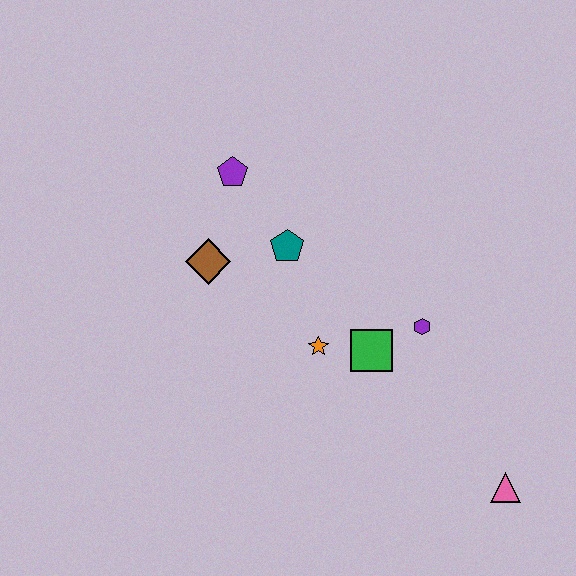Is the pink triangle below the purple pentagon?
Yes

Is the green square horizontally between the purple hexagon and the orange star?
Yes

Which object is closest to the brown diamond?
The teal pentagon is closest to the brown diamond.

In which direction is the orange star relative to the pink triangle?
The orange star is to the left of the pink triangle.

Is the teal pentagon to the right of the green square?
No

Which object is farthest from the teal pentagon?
The pink triangle is farthest from the teal pentagon.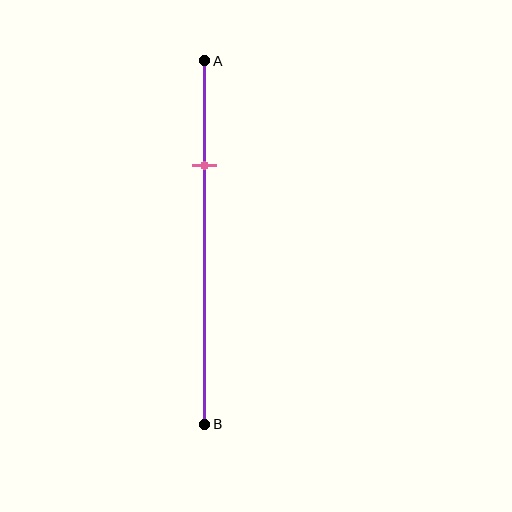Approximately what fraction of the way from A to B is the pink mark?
The pink mark is approximately 30% of the way from A to B.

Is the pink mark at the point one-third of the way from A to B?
No, the mark is at about 30% from A, not at the 33% one-third point.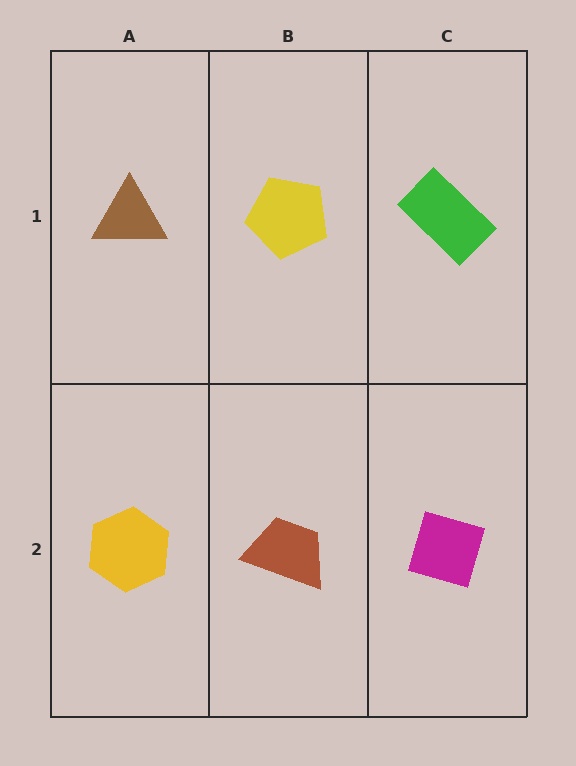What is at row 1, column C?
A green rectangle.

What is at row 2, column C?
A magenta diamond.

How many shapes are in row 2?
3 shapes.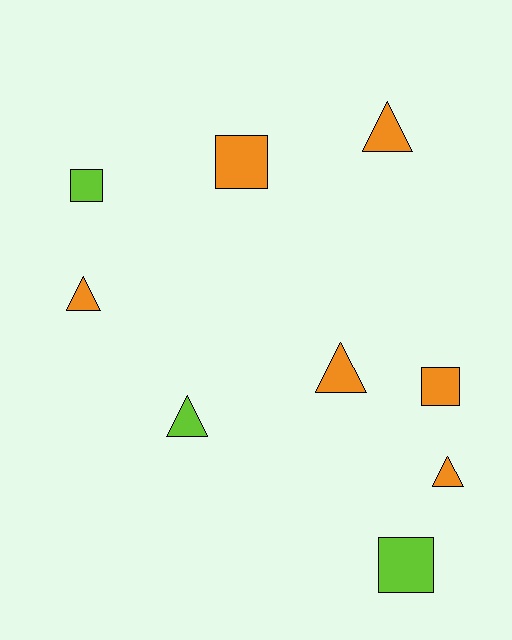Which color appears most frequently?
Orange, with 6 objects.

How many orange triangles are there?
There are 4 orange triangles.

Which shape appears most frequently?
Triangle, with 5 objects.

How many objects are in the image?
There are 9 objects.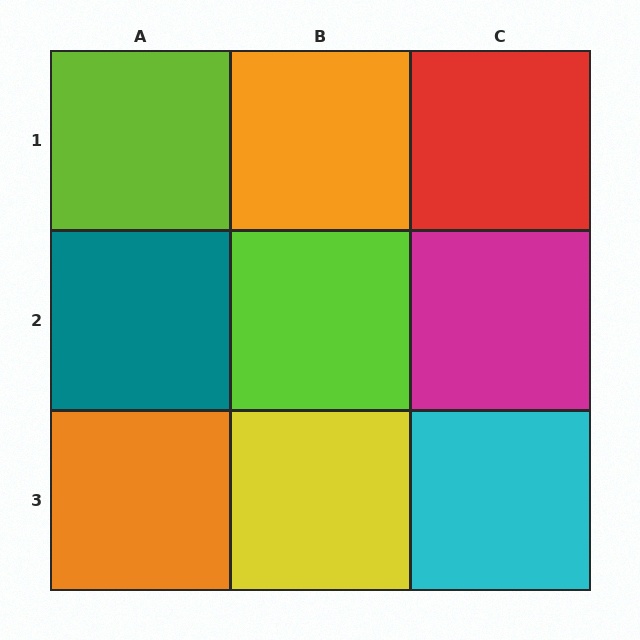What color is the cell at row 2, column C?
Magenta.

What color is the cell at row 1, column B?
Orange.